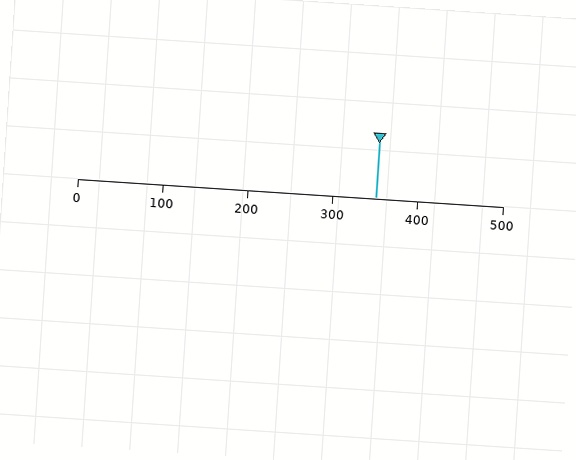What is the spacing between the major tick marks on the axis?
The major ticks are spaced 100 apart.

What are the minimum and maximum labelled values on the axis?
The axis runs from 0 to 500.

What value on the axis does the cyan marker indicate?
The marker indicates approximately 350.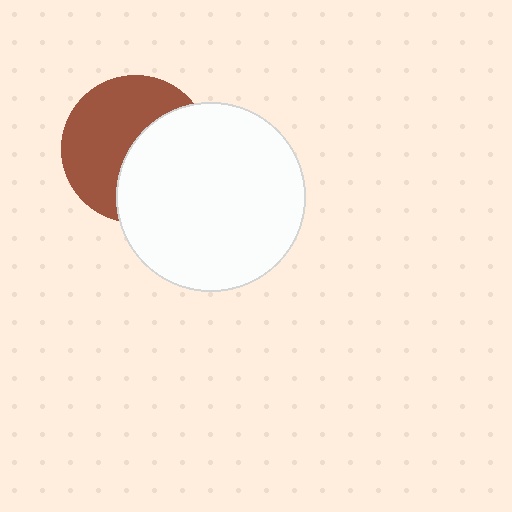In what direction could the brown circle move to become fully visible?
The brown circle could move left. That would shift it out from behind the white circle entirely.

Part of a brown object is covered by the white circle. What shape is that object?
It is a circle.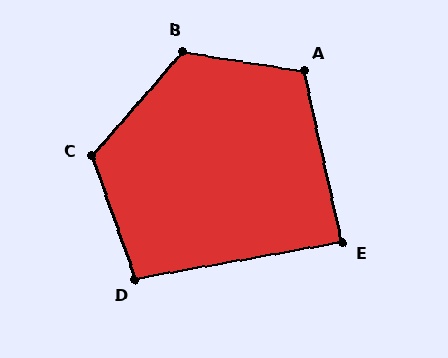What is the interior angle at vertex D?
Approximately 99 degrees (obtuse).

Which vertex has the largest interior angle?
B, at approximately 122 degrees.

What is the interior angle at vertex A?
Approximately 112 degrees (obtuse).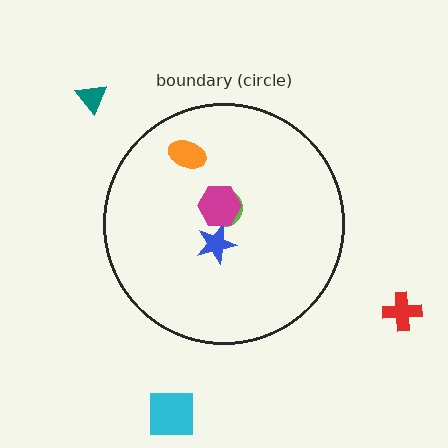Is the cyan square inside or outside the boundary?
Outside.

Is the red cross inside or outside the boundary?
Outside.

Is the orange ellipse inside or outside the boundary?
Inside.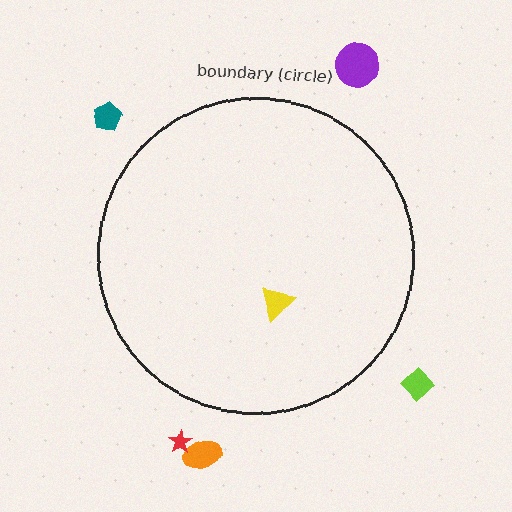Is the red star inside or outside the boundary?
Outside.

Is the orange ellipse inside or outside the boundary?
Outside.